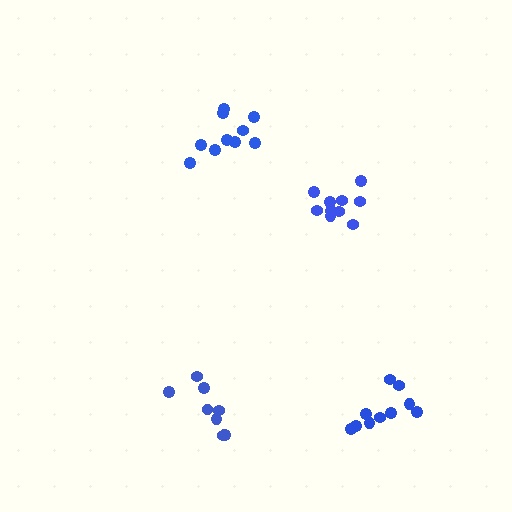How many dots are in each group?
Group 1: 10 dots, Group 2: 10 dots, Group 3: 10 dots, Group 4: 9 dots (39 total).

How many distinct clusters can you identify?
There are 4 distinct clusters.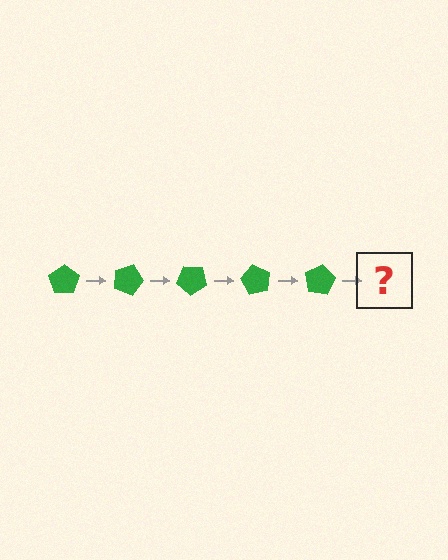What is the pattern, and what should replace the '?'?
The pattern is that the pentagon rotates 20 degrees each step. The '?' should be a green pentagon rotated 100 degrees.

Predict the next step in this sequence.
The next step is a green pentagon rotated 100 degrees.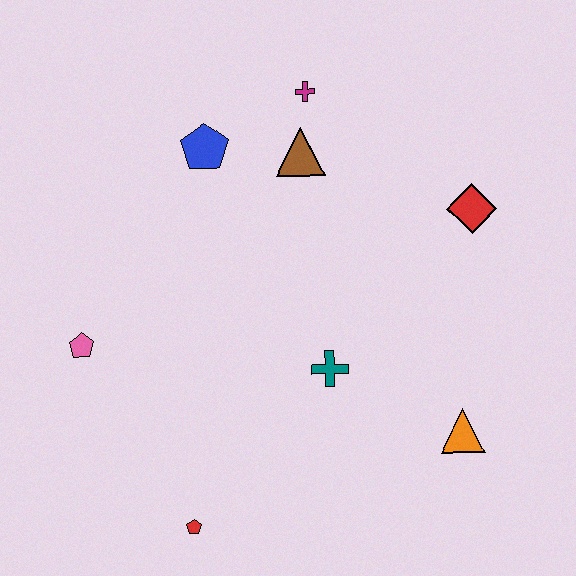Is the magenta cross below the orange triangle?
No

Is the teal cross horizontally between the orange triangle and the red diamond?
No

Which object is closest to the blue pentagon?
The brown triangle is closest to the blue pentagon.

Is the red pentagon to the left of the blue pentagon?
Yes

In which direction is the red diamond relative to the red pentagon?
The red diamond is above the red pentagon.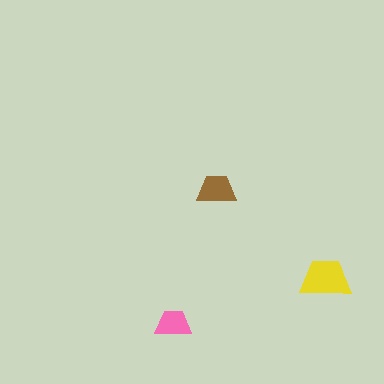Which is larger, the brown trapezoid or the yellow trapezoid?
The yellow one.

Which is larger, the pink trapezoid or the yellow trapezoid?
The yellow one.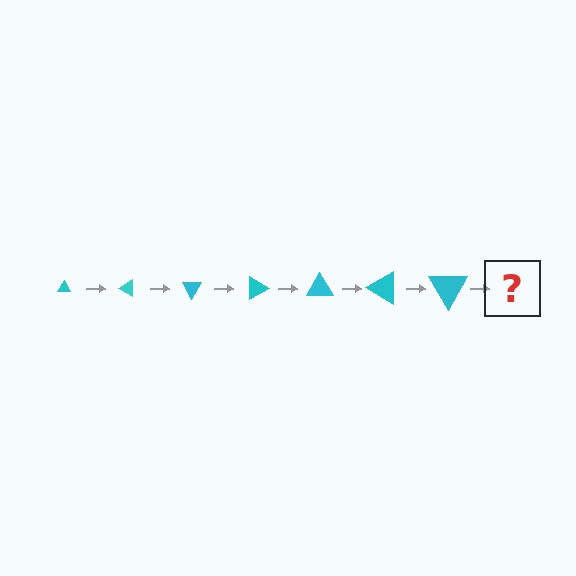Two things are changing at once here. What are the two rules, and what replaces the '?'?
The two rules are that the triangle grows larger each step and it rotates 30 degrees each step. The '?' should be a triangle, larger than the previous one and rotated 210 degrees from the start.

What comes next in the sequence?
The next element should be a triangle, larger than the previous one and rotated 210 degrees from the start.